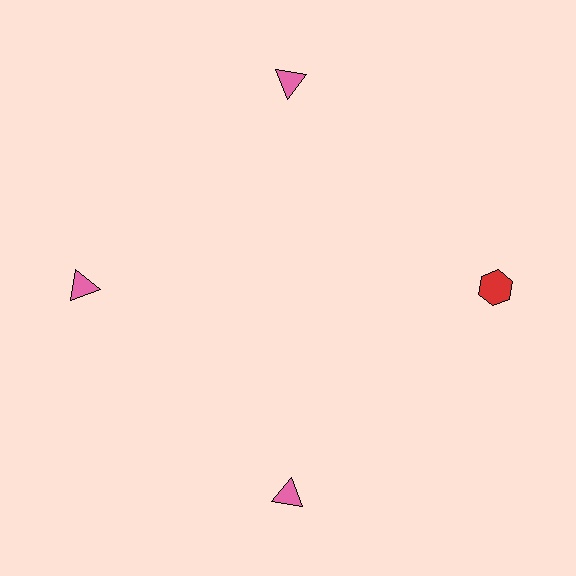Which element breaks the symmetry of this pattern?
The red hexagon at roughly the 3 o'clock position breaks the symmetry. All other shapes are pink triangles.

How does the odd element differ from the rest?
It differs in both color (red instead of pink) and shape (hexagon instead of triangle).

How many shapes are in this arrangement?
There are 4 shapes arranged in a ring pattern.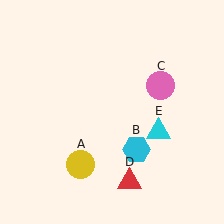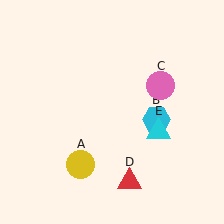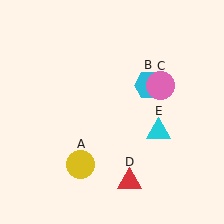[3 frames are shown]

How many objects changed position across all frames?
1 object changed position: cyan hexagon (object B).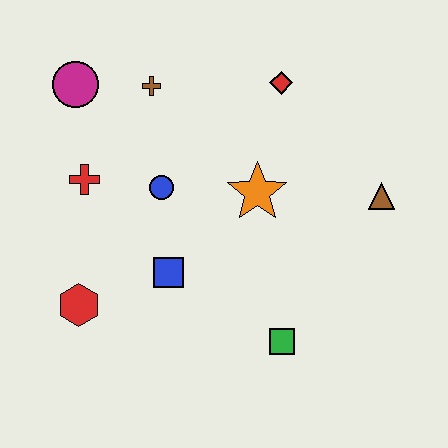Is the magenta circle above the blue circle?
Yes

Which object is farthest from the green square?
The magenta circle is farthest from the green square.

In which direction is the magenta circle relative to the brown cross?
The magenta circle is to the left of the brown cross.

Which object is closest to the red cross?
The blue circle is closest to the red cross.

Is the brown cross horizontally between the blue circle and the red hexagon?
Yes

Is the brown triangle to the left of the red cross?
No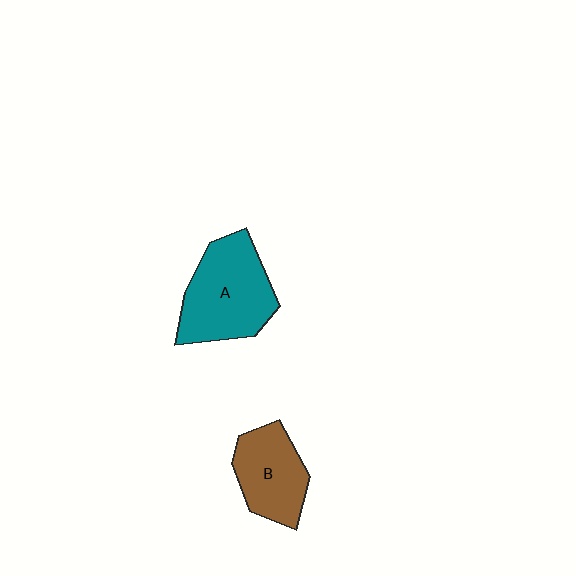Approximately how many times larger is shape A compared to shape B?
Approximately 1.4 times.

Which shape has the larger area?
Shape A (teal).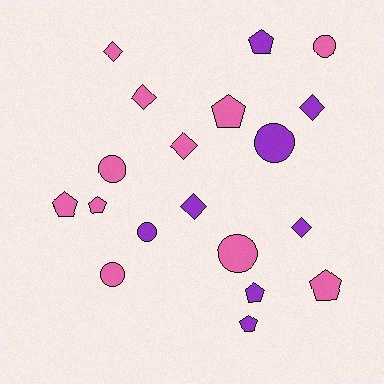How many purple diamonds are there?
There are 3 purple diamonds.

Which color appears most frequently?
Pink, with 11 objects.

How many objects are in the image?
There are 19 objects.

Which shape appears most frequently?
Pentagon, with 7 objects.